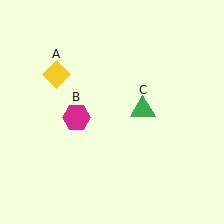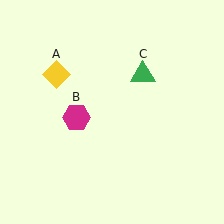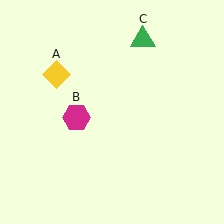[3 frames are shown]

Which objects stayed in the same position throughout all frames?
Yellow diamond (object A) and magenta hexagon (object B) remained stationary.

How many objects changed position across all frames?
1 object changed position: green triangle (object C).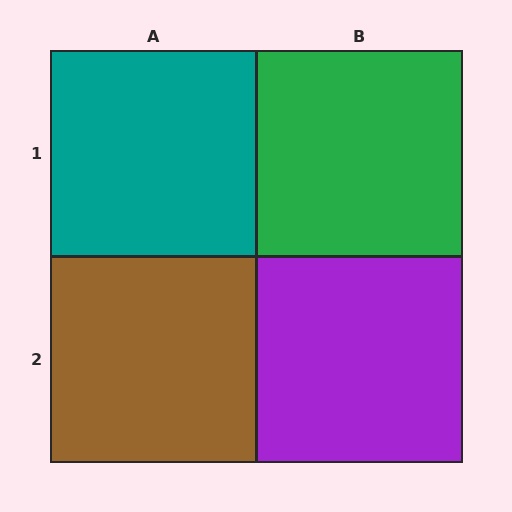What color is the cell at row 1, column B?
Green.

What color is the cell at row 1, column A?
Teal.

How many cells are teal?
1 cell is teal.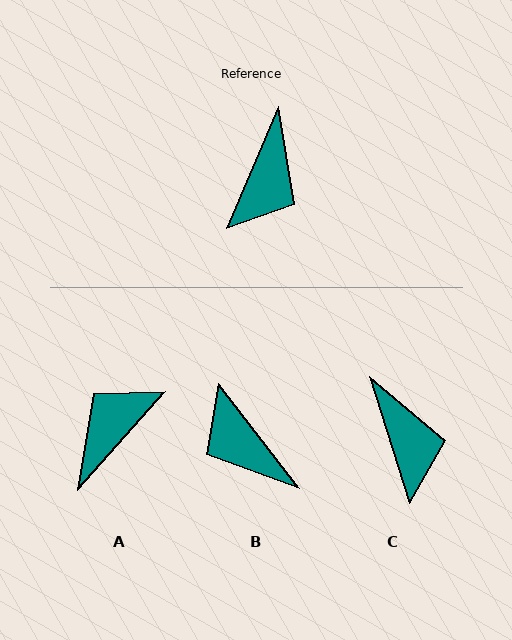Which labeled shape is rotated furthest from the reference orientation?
A, about 162 degrees away.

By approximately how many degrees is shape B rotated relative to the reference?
Approximately 119 degrees clockwise.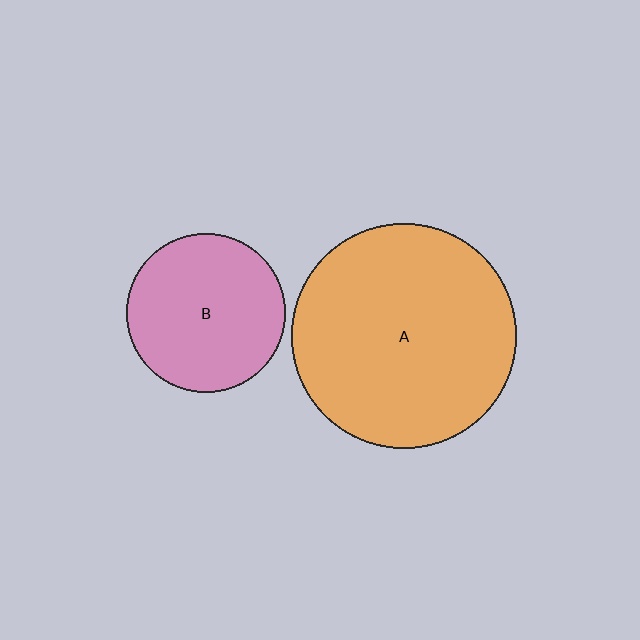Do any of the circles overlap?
No, none of the circles overlap.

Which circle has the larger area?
Circle A (orange).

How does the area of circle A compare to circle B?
Approximately 2.0 times.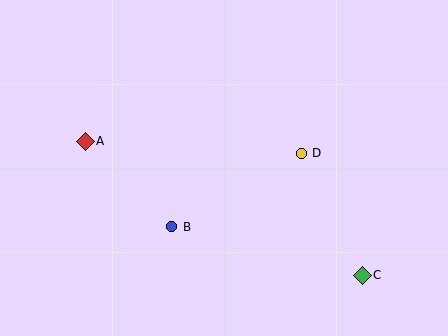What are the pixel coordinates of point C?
Point C is at (362, 275).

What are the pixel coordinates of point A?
Point A is at (85, 141).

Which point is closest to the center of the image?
Point D at (301, 153) is closest to the center.